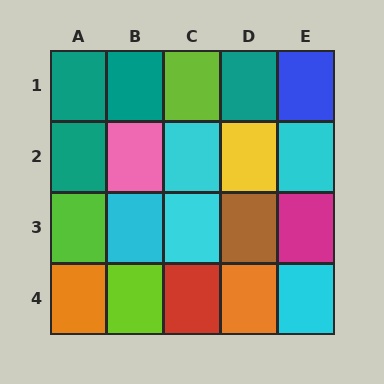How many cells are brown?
1 cell is brown.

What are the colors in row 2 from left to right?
Teal, pink, cyan, yellow, cyan.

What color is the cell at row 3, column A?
Lime.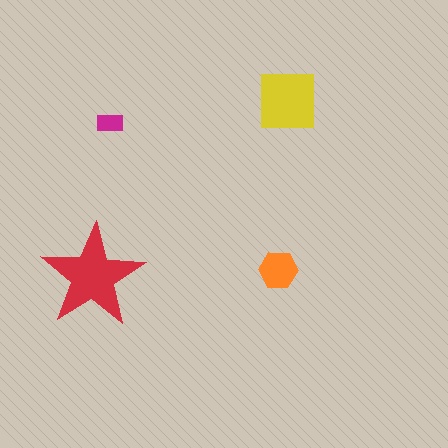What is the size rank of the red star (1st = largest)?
1st.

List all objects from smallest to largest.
The magenta rectangle, the orange hexagon, the yellow square, the red star.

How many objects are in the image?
There are 4 objects in the image.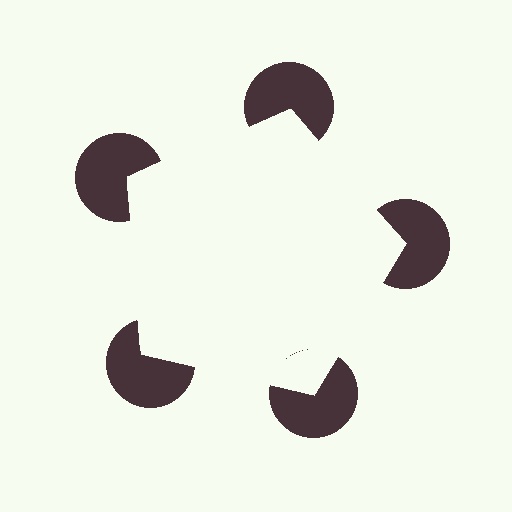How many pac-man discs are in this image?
There are 5 — one at each vertex of the illusory pentagon.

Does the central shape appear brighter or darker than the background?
It typically appears slightly brighter than the background, even though no actual brightness change is drawn.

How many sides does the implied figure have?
5 sides.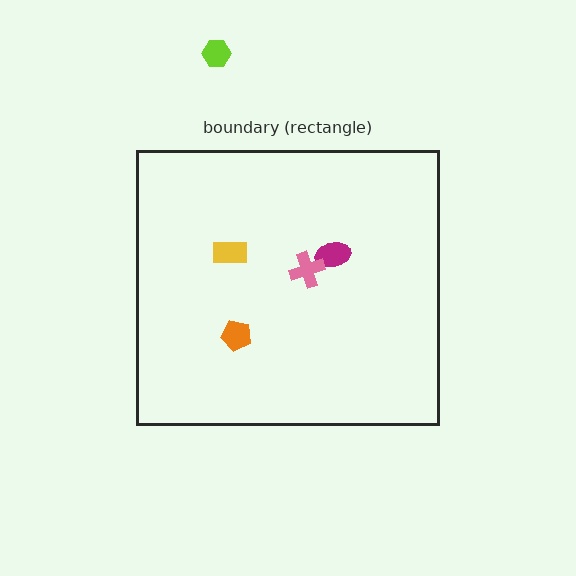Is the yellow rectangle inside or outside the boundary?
Inside.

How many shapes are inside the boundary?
4 inside, 1 outside.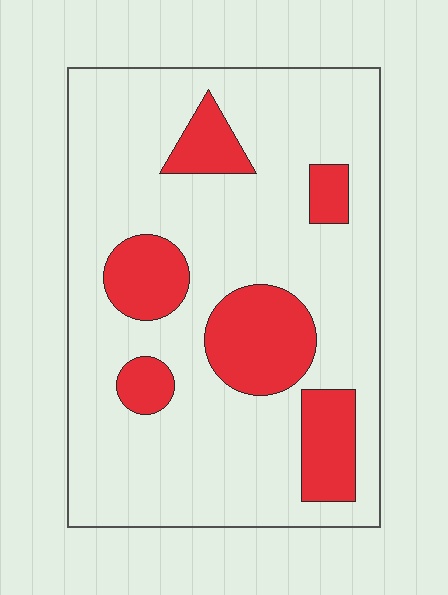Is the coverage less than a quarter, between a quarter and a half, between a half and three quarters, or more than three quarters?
Less than a quarter.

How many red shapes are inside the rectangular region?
6.